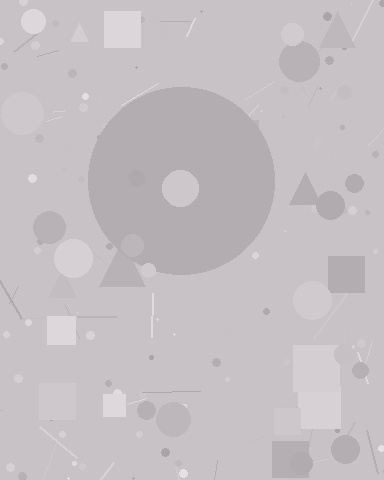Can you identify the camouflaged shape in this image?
The camouflaged shape is a circle.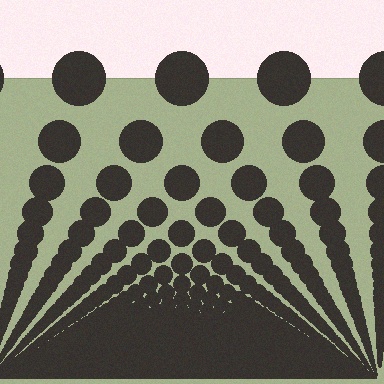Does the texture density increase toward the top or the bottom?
Density increases toward the bottom.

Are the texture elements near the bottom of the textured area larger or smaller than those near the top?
Smaller. The gradient is inverted — elements near the bottom are smaller and denser.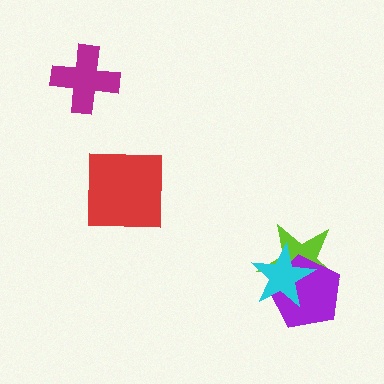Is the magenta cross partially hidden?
No, no other shape covers it.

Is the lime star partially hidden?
Yes, it is partially covered by another shape.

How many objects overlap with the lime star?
2 objects overlap with the lime star.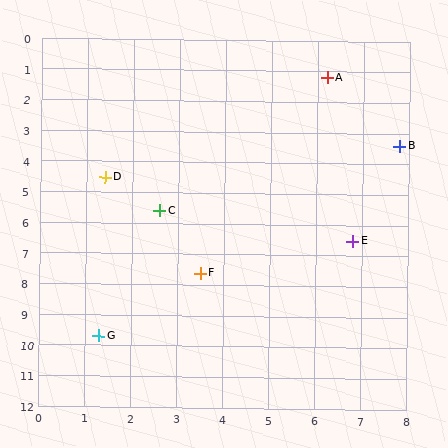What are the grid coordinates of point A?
Point A is at approximately (6.2, 1.2).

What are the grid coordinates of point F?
Point F is at approximately (3.5, 7.6).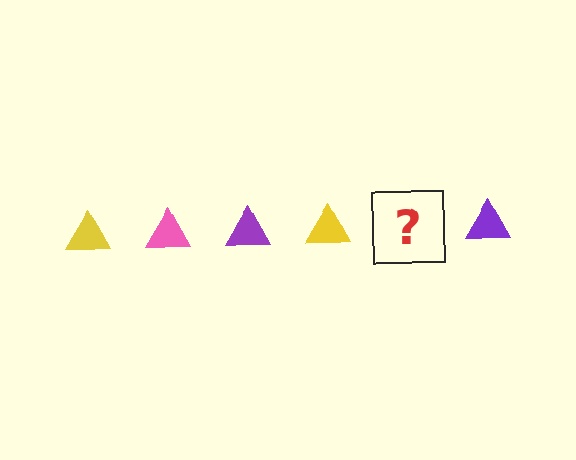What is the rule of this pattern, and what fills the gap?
The rule is that the pattern cycles through yellow, pink, purple triangles. The gap should be filled with a pink triangle.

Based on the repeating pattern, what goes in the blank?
The blank should be a pink triangle.